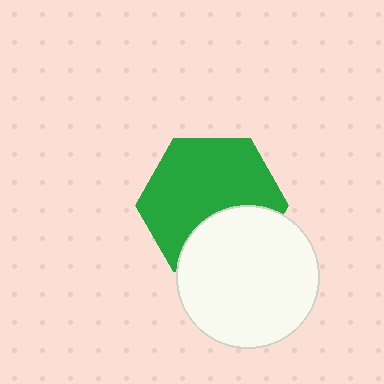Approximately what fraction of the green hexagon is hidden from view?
Roughly 32% of the green hexagon is hidden behind the white circle.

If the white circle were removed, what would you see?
You would see the complete green hexagon.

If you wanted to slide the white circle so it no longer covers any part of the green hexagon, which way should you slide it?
Slide it down — that is the most direct way to separate the two shapes.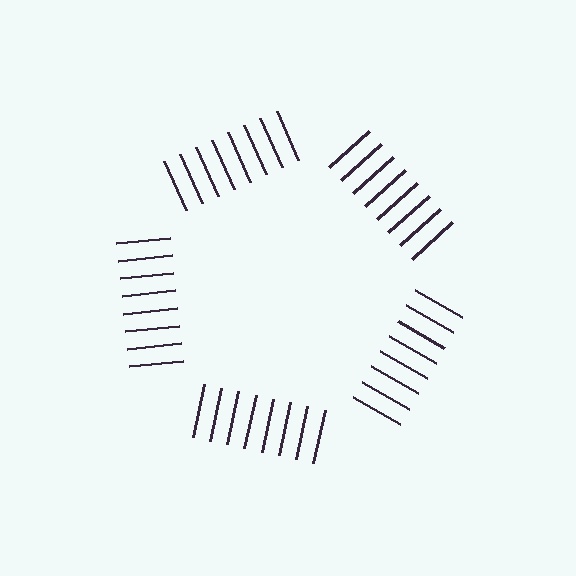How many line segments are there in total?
40 — 8 along each of the 5 edges.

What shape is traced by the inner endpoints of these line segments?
An illusory pentagon — the line segments terminate on its edges but no continuous stroke is drawn.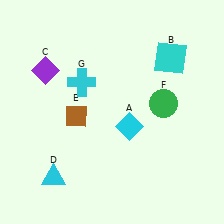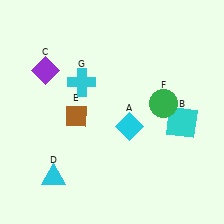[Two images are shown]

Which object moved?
The cyan square (B) moved down.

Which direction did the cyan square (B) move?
The cyan square (B) moved down.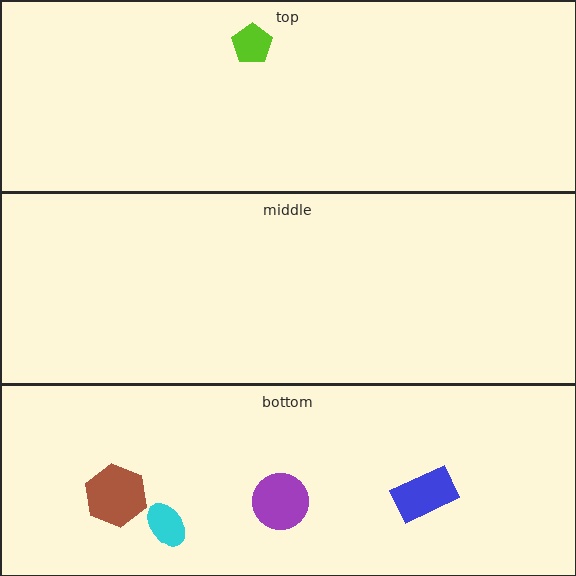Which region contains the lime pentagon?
The top region.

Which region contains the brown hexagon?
The bottom region.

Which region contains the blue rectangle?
The bottom region.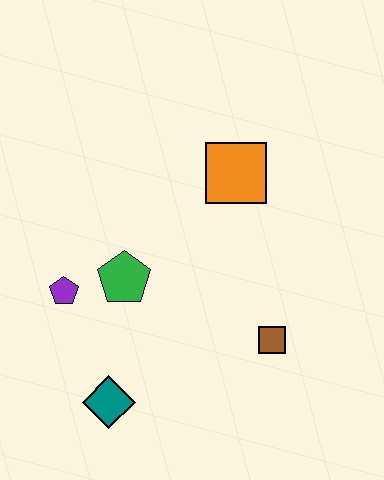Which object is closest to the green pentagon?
The purple pentagon is closest to the green pentagon.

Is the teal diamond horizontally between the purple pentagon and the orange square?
Yes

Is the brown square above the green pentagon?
No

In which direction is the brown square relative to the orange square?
The brown square is below the orange square.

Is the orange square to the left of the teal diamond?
No